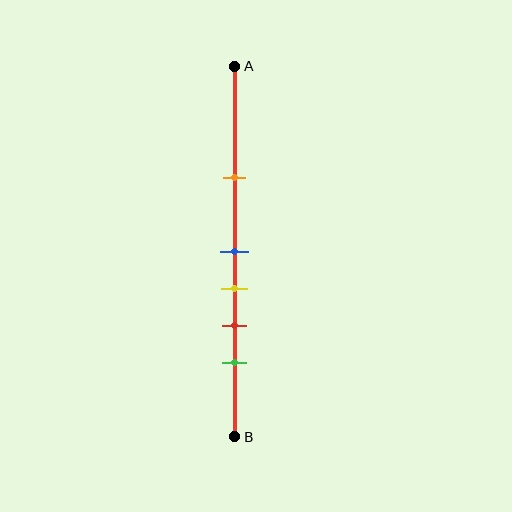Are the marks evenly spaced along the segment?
No, the marks are not evenly spaced.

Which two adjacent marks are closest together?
The blue and yellow marks are the closest adjacent pair.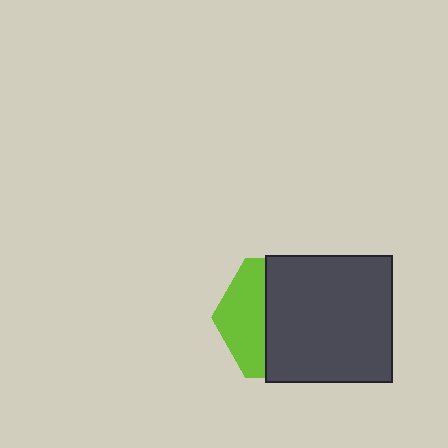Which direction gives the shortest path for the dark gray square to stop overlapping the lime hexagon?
Moving right gives the shortest separation.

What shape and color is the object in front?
The object in front is a dark gray square.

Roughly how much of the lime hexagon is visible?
A small part of it is visible (roughly 36%).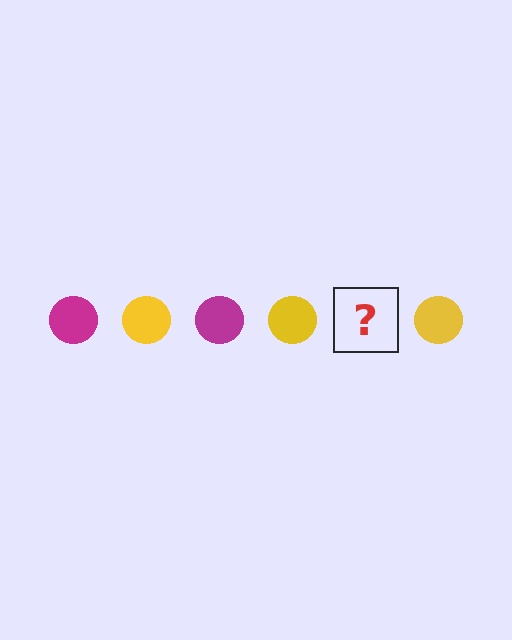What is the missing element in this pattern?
The missing element is a magenta circle.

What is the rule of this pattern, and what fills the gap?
The rule is that the pattern cycles through magenta, yellow circles. The gap should be filled with a magenta circle.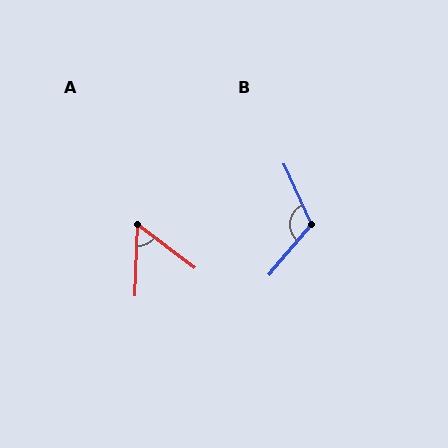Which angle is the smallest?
A, at approximately 55 degrees.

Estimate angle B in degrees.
Approximately 115 degrees.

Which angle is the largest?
B, at approximately 115 degrees.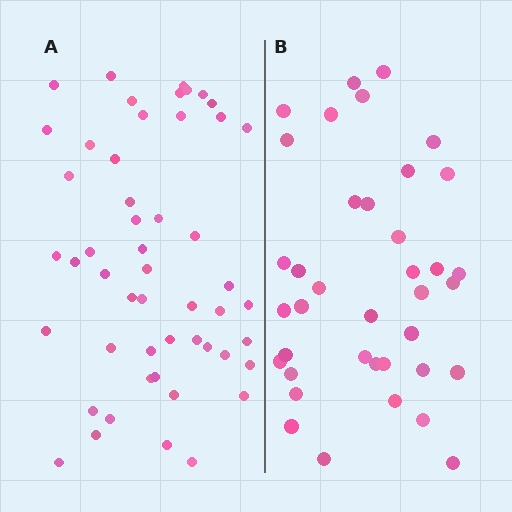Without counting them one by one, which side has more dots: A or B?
Region A (the left region) has more dots.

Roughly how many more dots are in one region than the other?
Region A has approximately 15 more dots than region B.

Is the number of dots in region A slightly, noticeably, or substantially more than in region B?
Region A has noticeably more, but not dramatically so. The ratio is roughly 1.3 to 1.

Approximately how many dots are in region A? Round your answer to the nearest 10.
About 50 dots. (The exact count is 51, which rounds to 50.)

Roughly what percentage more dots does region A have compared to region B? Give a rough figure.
About 35% more.